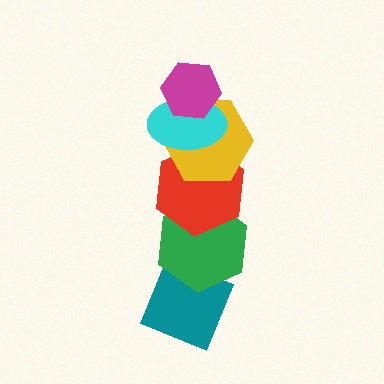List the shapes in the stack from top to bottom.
From top to bottom: the magenta hexagon, the cyan ellipse, the yellow hexagon, the red hexagon, the green hexagon, the teal diamond.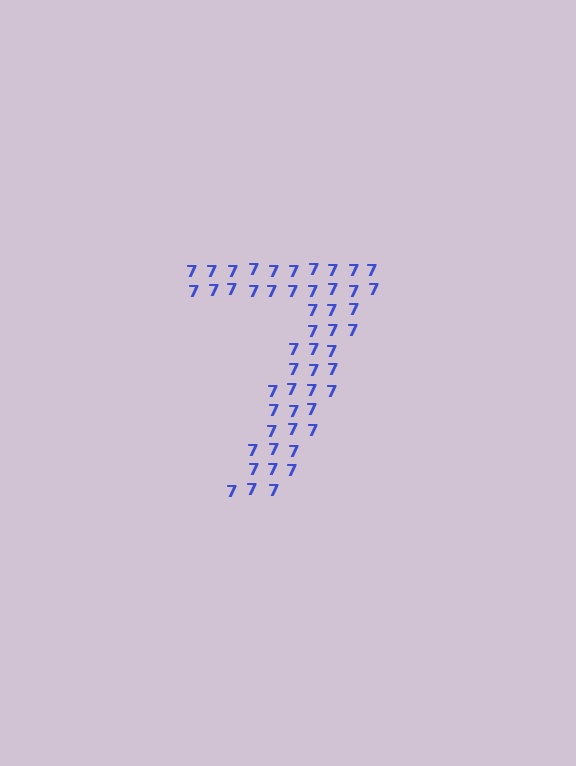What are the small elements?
The small elements are digit 7's.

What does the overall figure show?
The overall figure shows the digit 7.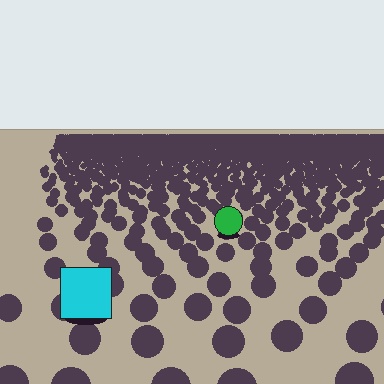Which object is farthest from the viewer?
The green circle is farthest from the viewer. It appears smaller and the ground texture around it is denser.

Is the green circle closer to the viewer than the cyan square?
No. The cyan square is closer — you can tell from the texture gradient: the ground texture is coarser near it.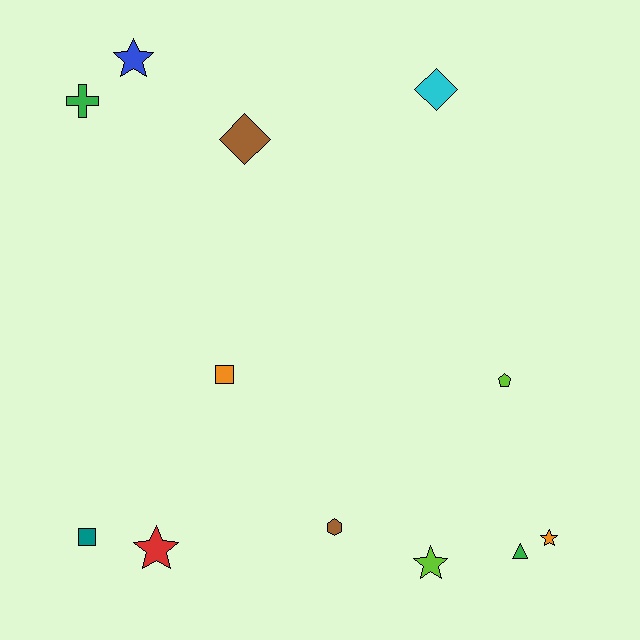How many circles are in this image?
There are no circles.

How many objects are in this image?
There are 12 objects.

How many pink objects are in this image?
There are no pink objects.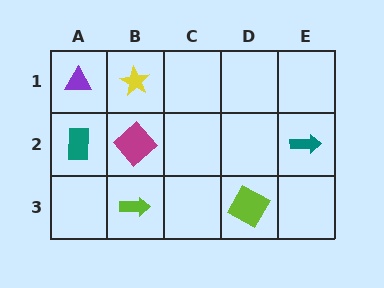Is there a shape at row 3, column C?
No, that cell is empty.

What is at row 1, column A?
A purple triangle.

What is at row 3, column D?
A lime square.